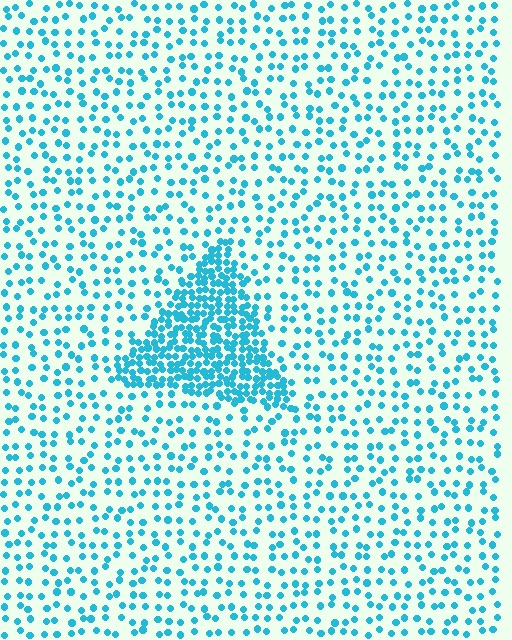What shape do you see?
I see a triangle.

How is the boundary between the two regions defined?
The boundary is defined by a change in element density (approximately 3.0x ratio). All elements are the same color, size, and shape.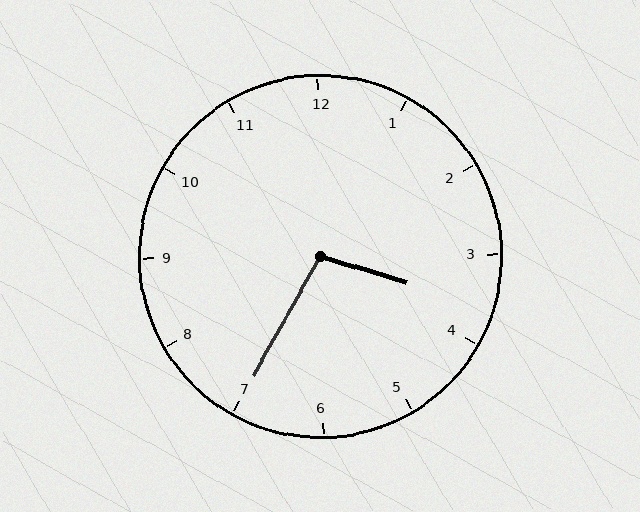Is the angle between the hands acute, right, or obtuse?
It is obtuse.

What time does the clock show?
3:35.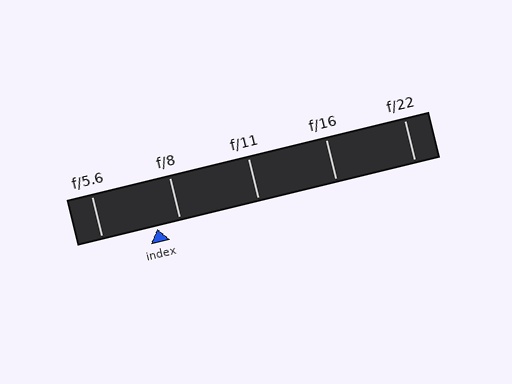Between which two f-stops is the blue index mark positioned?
The index mark is between f/5.6 and f/8.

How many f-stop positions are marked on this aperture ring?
There are 5 f-stop positions marked.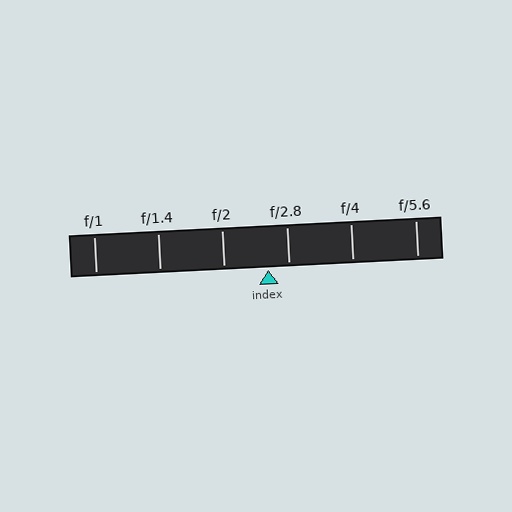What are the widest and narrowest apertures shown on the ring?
The widest aperture shown is f/1 and the narrowest is f/5.6.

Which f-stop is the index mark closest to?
The index mark is closest to f/2.8.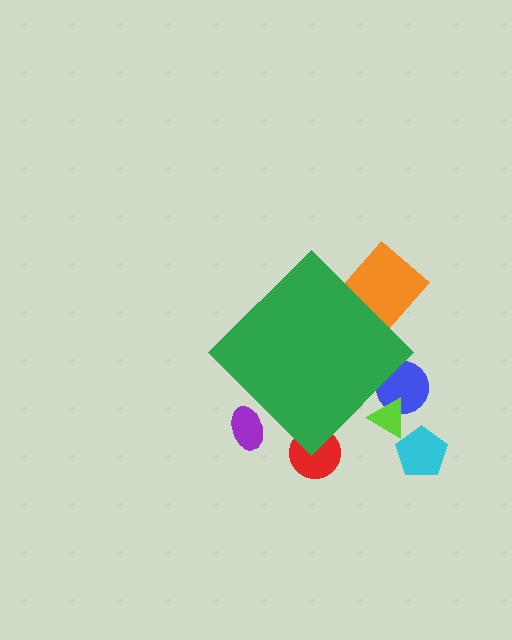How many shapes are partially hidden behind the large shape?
5 shapes are partially hidden.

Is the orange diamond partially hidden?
Yes, the orange diamond is partially hidden behind the green diamond.